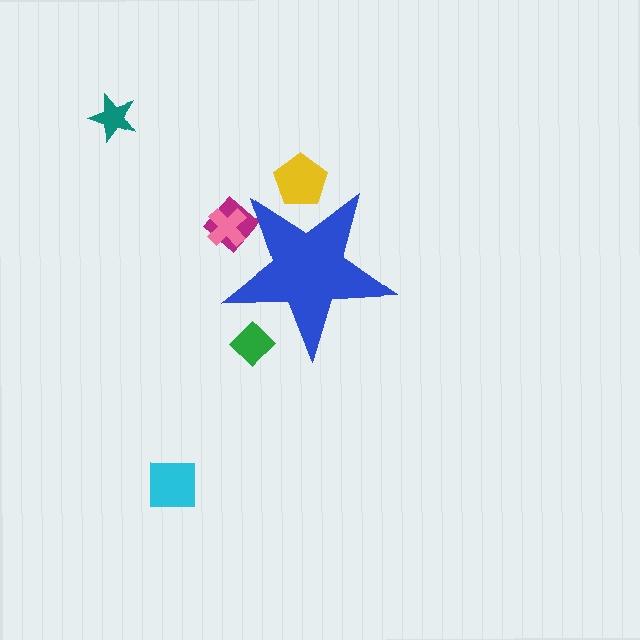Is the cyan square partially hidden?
No, the cyan square is fully visible.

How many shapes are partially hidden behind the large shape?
4 shapes are partially hidden.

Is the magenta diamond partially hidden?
Yes, the magenta diamond is partially hidden behind the blue star.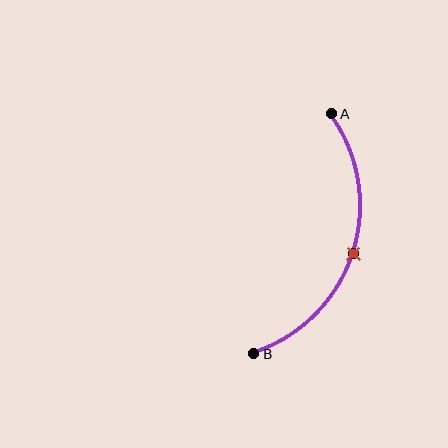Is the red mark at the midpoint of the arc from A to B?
Yes. The red mark lies on the arc at equal arc-length from both A and B — it is the arc midpoint.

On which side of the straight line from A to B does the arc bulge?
The arc bulges to the right of the straight line connecting A and B.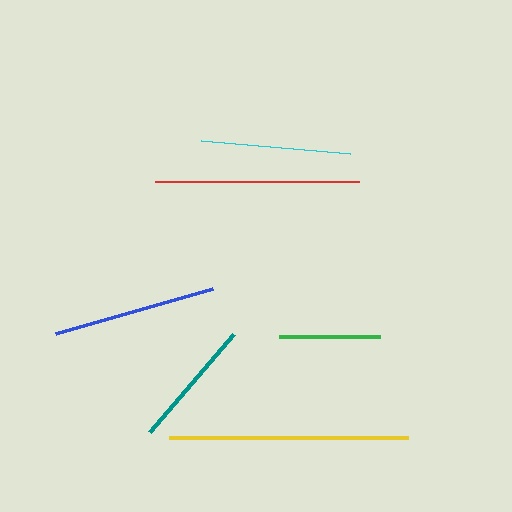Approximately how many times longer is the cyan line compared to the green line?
The cyan line is approximately 1.5 times the length of the green line.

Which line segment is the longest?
The yellow line is the longest at approximately 239 pixels.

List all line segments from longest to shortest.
From longest to shortest: yellow, red, blue, cyan, teal, green.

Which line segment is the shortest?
The green line is the shortest at approximately 101 pixels.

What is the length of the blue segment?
The blue segment is approximately 163 pixels long.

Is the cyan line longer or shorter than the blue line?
The blue line is longer than the cyan line.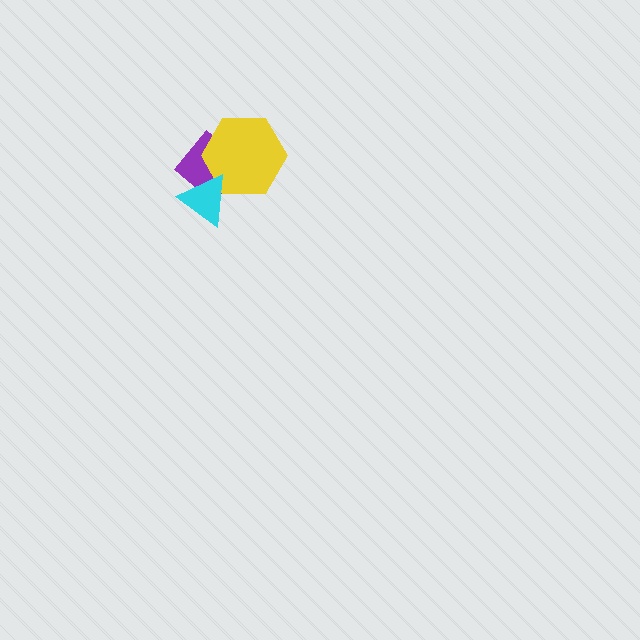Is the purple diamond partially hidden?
Yes, it is partially covered by another shape.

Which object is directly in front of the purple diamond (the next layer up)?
The yellow hexagon is directly in front of the purple diamond.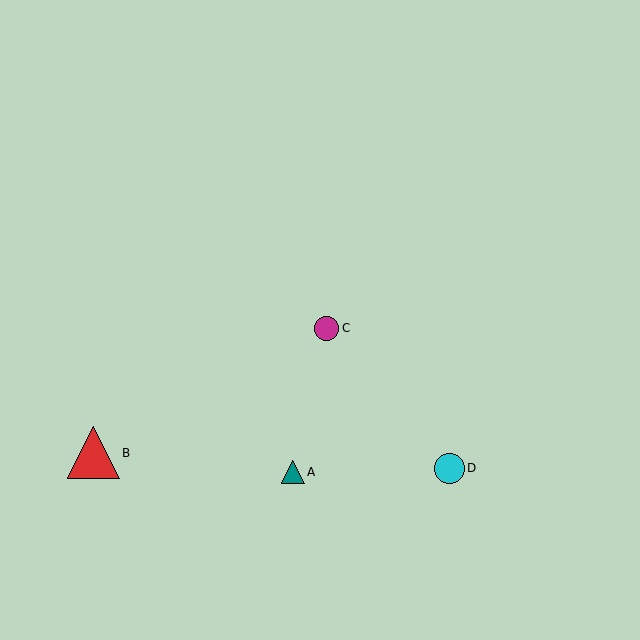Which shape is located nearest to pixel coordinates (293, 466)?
The teal triangle (labeled A) at (293, 472) is nearest to that location.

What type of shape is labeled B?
Shape B is a red triangle.